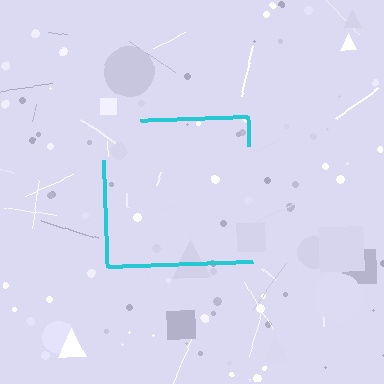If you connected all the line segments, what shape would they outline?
They would outline a square.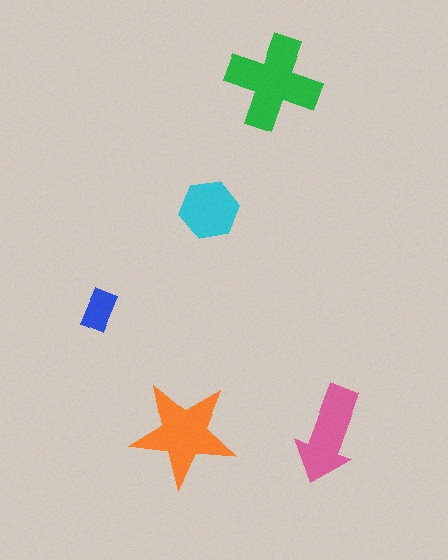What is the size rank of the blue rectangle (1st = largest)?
5th.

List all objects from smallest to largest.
The blue rectangle, the cyan hexagon, the pink arrow, the orange star, the green cross.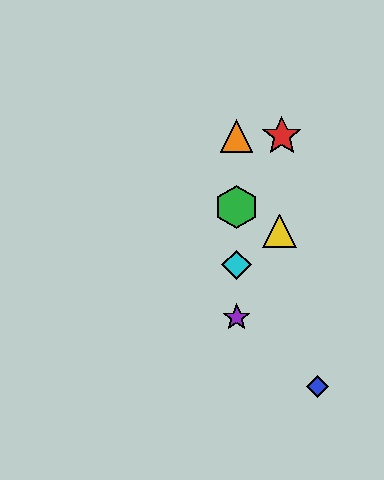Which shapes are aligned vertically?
The green hexagon, the purple star, the orange triangle, the cyan diamond are aligned vertically.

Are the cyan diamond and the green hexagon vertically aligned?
Yes, both are at x≈237.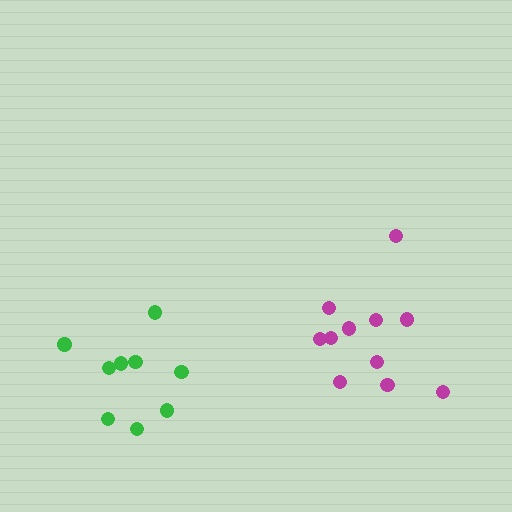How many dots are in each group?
Group 1: 9 dots, Group 2: 11 dots (20 total).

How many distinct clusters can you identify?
There are 2 distinct clusters.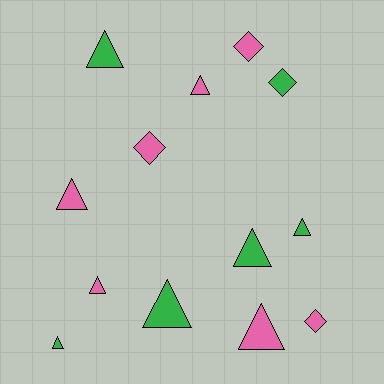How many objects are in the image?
There are 13 objects.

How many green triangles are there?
There are 5 green triangles.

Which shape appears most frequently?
Triangle, with 9 objects.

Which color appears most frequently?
Pink, with 7 objects.